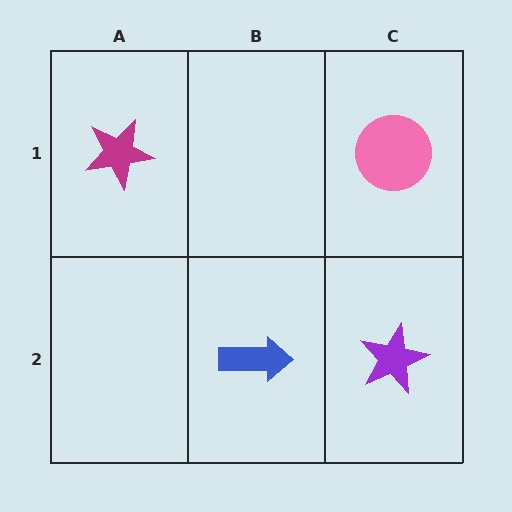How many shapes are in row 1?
2 shapes.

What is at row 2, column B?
A blue arrow.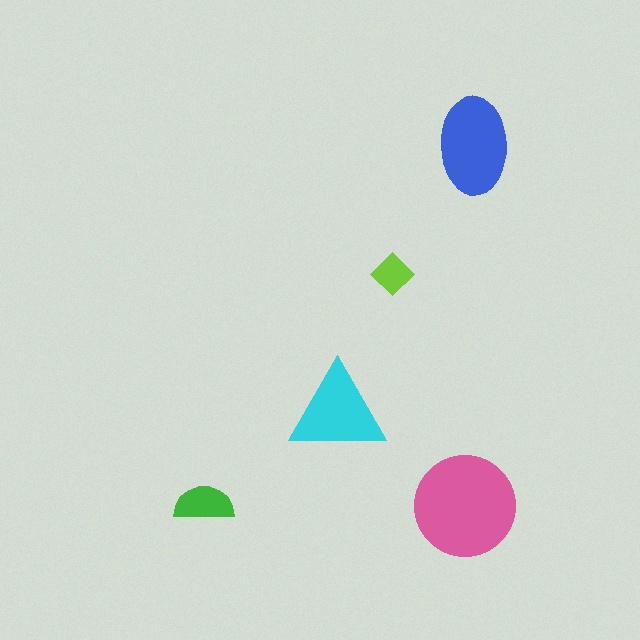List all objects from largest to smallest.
The pink circle, the blue ellipse, the cyan triangle, the green semicircle, the lime diamond.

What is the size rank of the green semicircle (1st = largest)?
4th.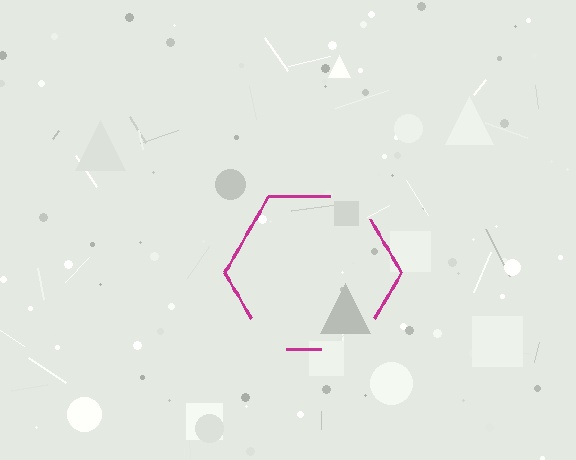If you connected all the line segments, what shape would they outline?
They would outline a hexagon.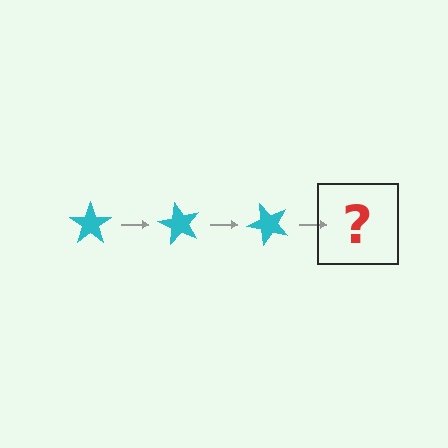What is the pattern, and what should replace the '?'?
The pattern is that the star rotates 60 degrees each step. The '?' should be a cyan star rotated 180 degrees.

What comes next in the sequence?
The next element should be a cyan star rotated 180 degrees.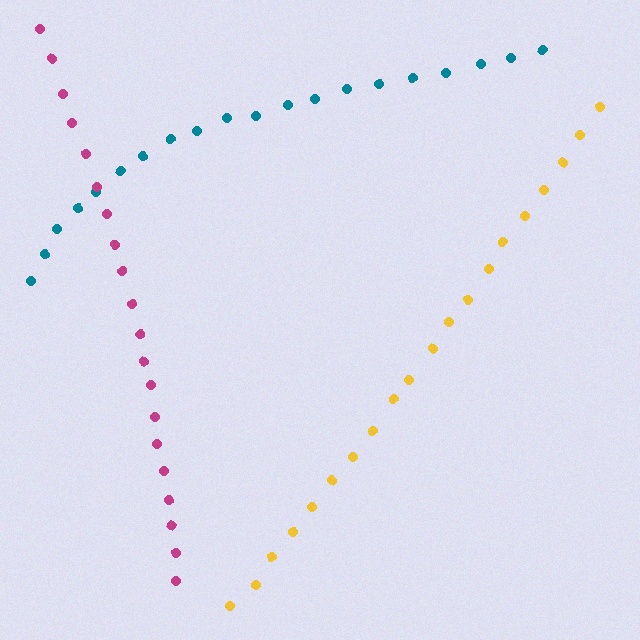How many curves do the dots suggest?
There are 3 distinct paths.